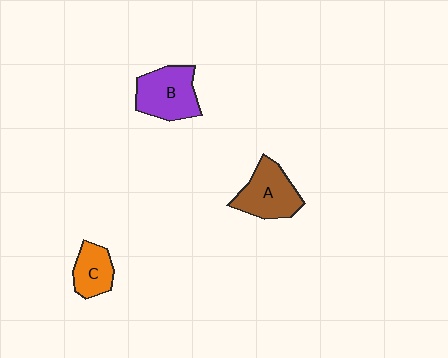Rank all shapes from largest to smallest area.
From largest to smallest: B (purple), A (brown), C (orange).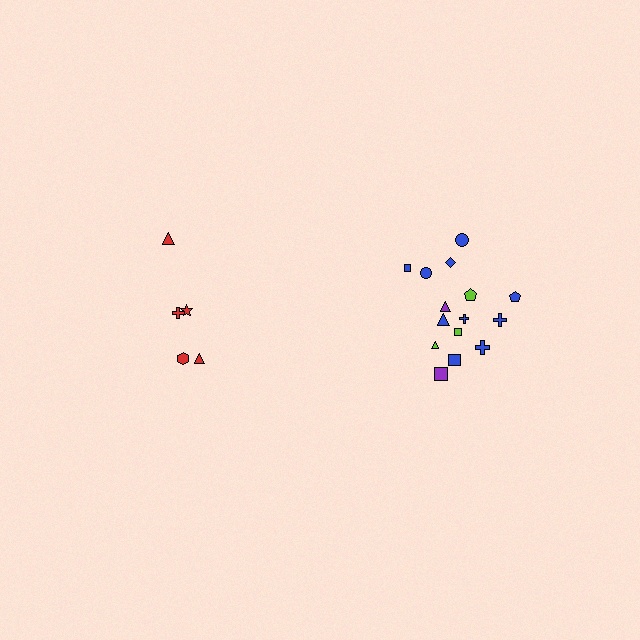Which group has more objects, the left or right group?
The right group.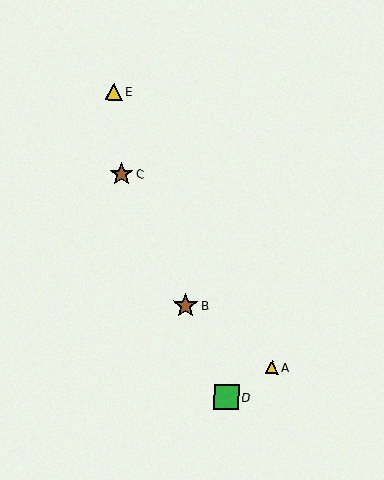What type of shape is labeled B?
Shape B is a brown star.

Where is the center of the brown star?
The center of the brown star is at (185, 305).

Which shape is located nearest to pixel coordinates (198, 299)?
The brown star (labeled B) at (185, 305) is nearest to that location.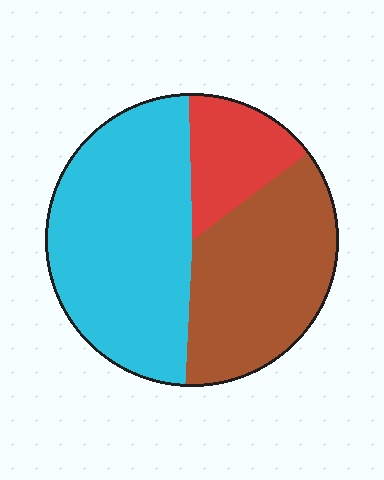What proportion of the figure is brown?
Brown takes up between a quarter and a half of the figure.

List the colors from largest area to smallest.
From largest to smallest: cyan, brown, red.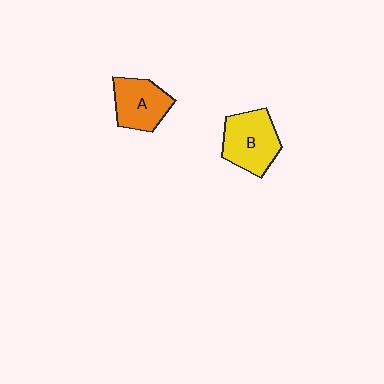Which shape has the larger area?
Shape B (yellow).